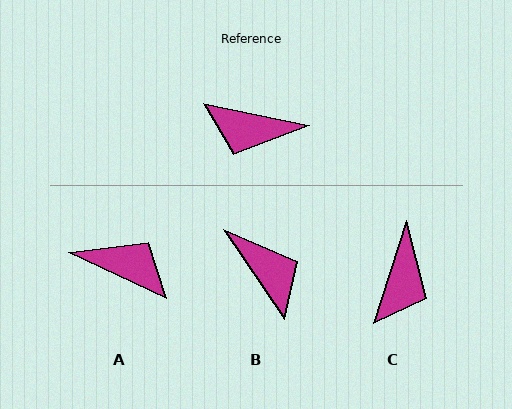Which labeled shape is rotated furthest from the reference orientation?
A, about 166 degrees away.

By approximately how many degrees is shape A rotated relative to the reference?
Approximately 166 degrees counter-clockwise.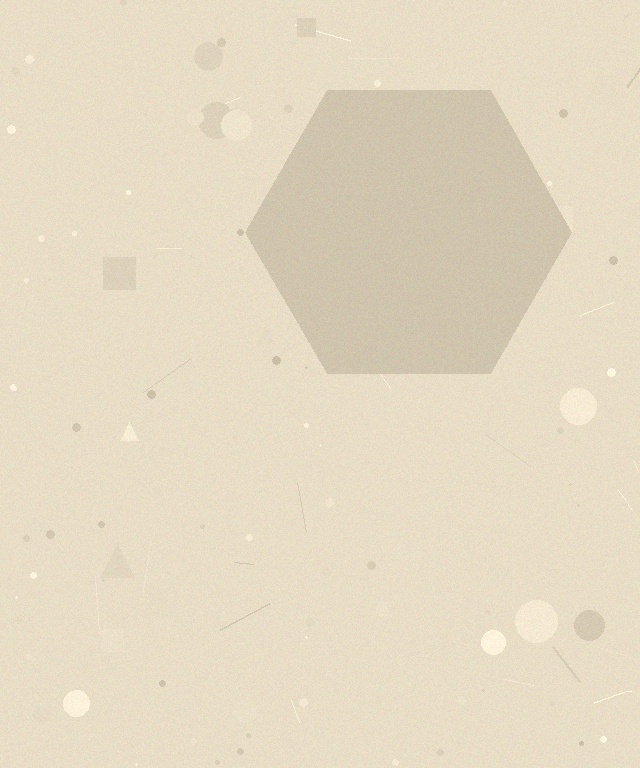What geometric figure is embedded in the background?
A hexagon is embedded in the background.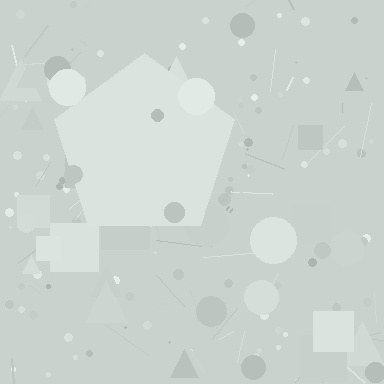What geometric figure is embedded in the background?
A pentagon is embedded in the background.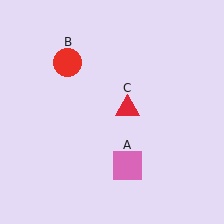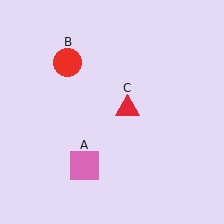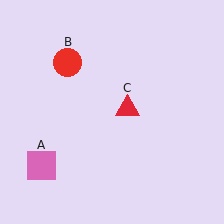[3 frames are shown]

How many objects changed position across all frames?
1 object changed position: pink square (object A).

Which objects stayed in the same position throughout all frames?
Red circle (object B) and red triangle (object C) remained stationary.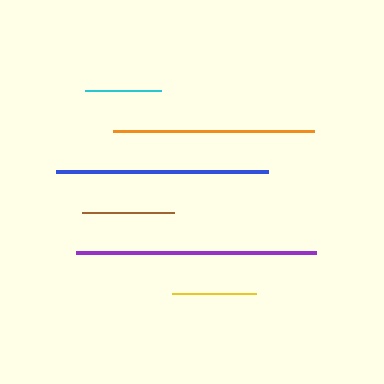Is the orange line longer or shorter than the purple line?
The purple line is longer than the orange line.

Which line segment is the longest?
The purple line is the longest at approximately 240 pixels.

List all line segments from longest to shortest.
From longest to shortest: purple, blue, orange, brown, yellow, cyan.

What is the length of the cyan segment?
The cyan segment is approximately 77 pixels long.